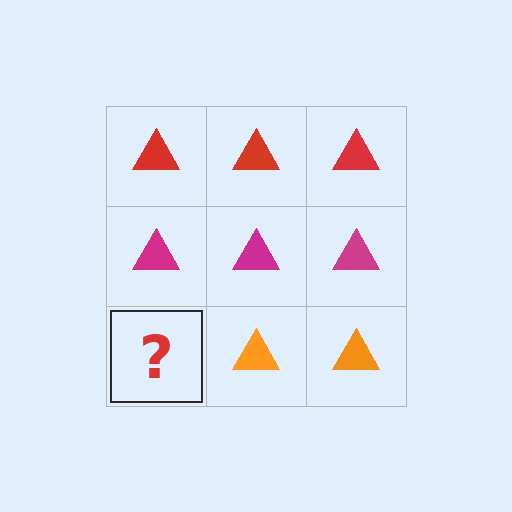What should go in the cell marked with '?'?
The missing cell should contain an orange triangle.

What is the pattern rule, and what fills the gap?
The rule is that each row has a consistent color. The gap should be filled with an orange triangle.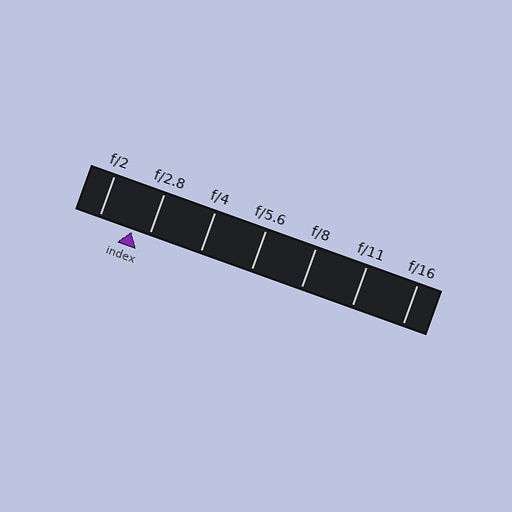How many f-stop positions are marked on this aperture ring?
There are 7 f-stop positions marked.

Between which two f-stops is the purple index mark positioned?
The index mark is between f/2 and f/2.8.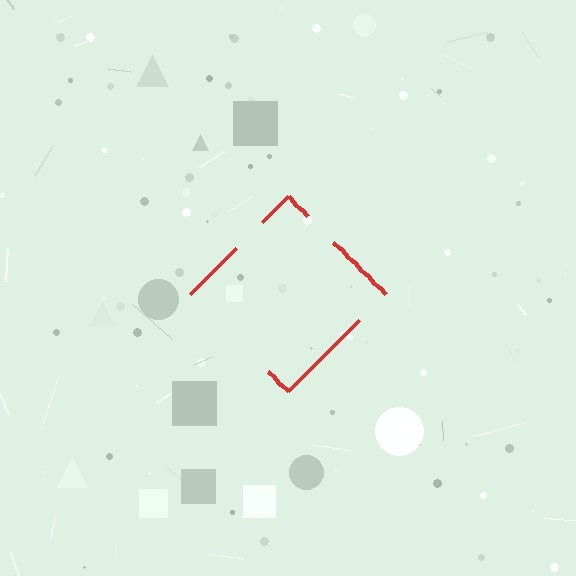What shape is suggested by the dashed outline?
The dashed outline suggests a diamond.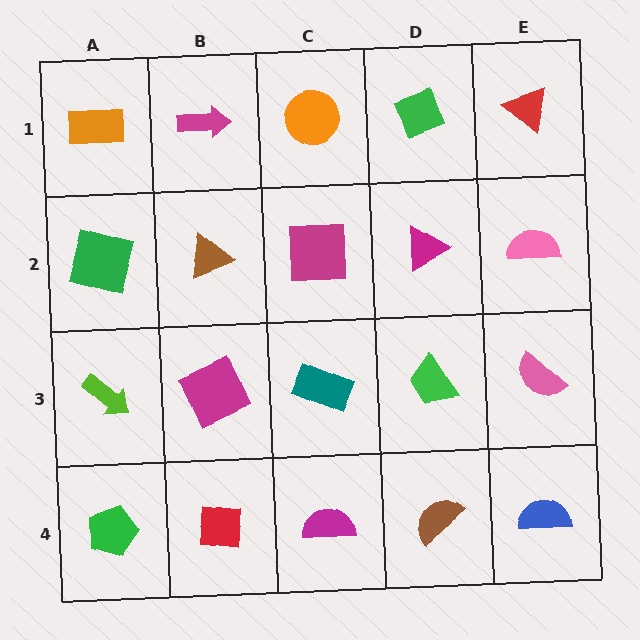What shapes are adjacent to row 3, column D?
A magenta triangle (row 2, column D), a brown semicircle (row 4, column D), a teal rectangle (row 3, column C), a pink semicircle (row 3, column E).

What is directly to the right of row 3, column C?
A green trapezoid.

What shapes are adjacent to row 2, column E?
A red triangle (row 1, column E), a pink semicircle (row 3, column E), a magenta triangle (row 2, column D).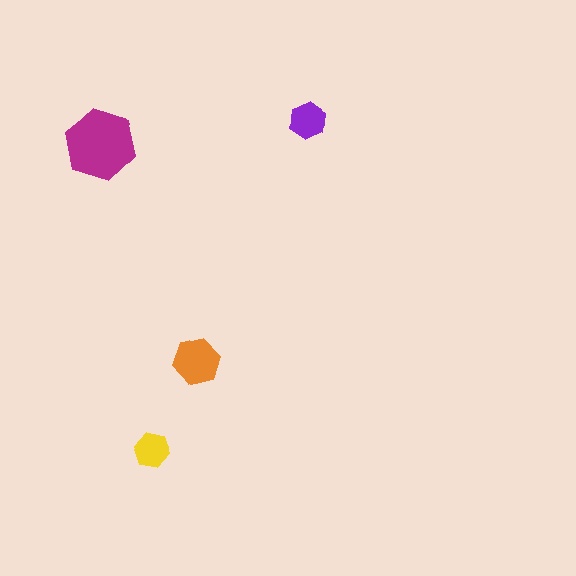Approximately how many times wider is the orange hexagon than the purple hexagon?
About 1.5 times wider.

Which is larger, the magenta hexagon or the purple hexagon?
The magenta one.